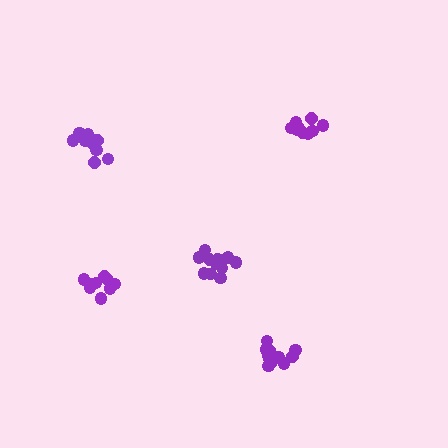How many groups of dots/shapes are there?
There are 5 groups.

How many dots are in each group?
Group 1: 12 dots, Group 2: 12 dots, Group 3: 10 dots, Group 4: 9 dots, Group 5: 13 dots (56 total).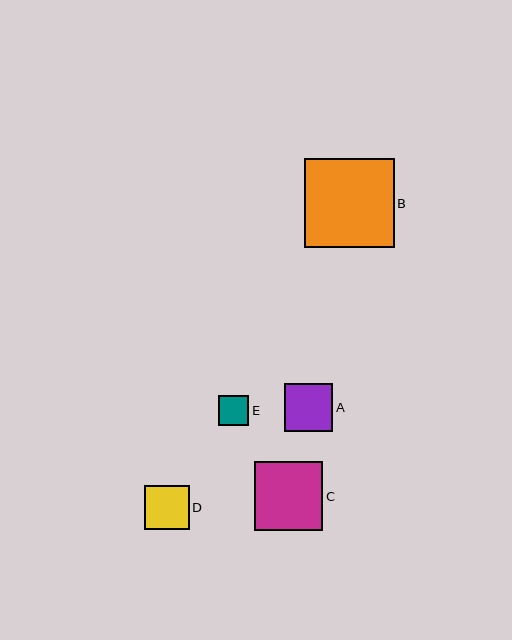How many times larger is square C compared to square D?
Square C is approximately 1.5 times the size of square D.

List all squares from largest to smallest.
From largest to smallest: B, C, A, D, E.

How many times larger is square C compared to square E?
Square C is approximately 2.3 times the size of square E.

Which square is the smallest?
Square E is the smallest with a size of approximately 30 pixels.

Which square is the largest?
Square B is the largest with a size of approximately 89 pixels.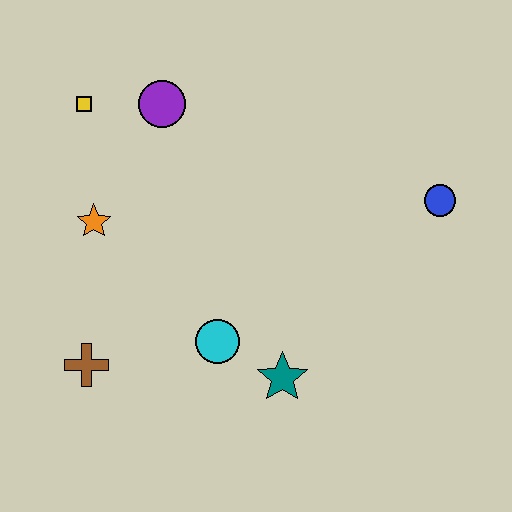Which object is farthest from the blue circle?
The brown cross is farthest from the blue circle.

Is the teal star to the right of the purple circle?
Yes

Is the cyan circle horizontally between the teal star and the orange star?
Yes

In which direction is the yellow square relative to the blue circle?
The yellow square is to the left of the blue circle.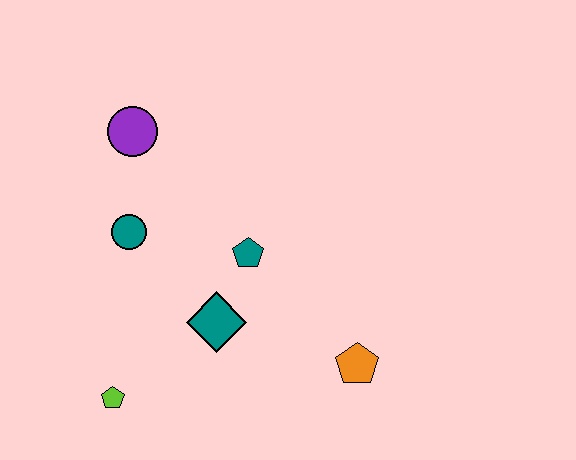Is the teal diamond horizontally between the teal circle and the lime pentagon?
No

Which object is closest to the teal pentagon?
The teal diamond is closest to the teal pentagon.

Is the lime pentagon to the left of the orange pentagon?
Yes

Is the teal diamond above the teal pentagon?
No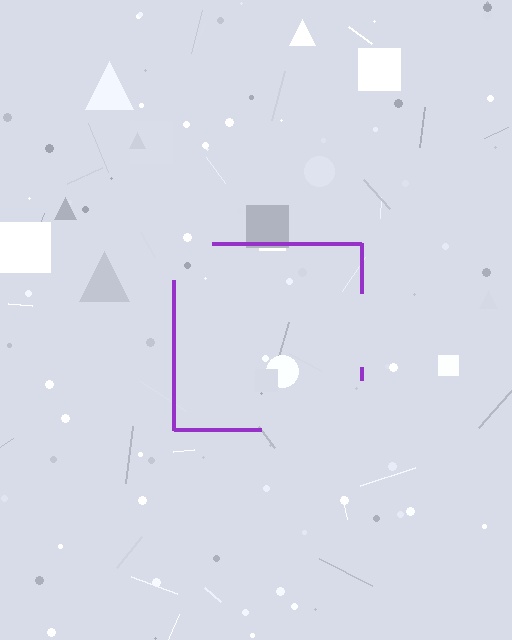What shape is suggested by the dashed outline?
The dashed outline suggests a square.